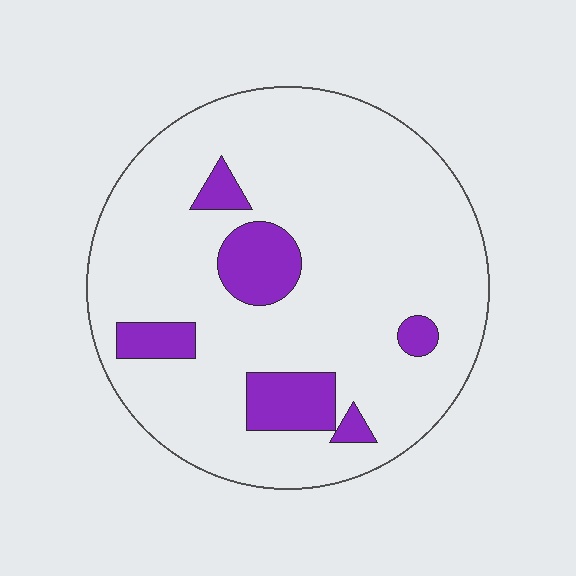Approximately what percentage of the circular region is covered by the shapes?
Approximately 15%.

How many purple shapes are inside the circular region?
6.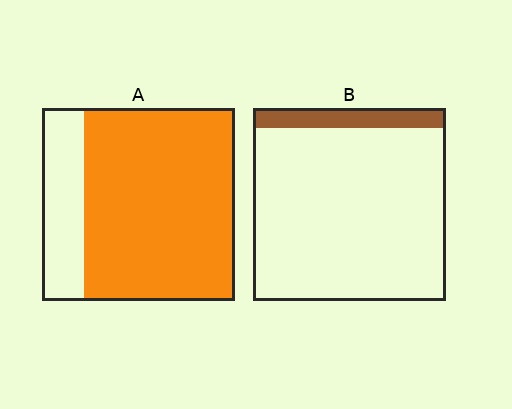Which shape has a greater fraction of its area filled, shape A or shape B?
Shape A.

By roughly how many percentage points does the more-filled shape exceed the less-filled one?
By roughly 70 percentage points (A over B).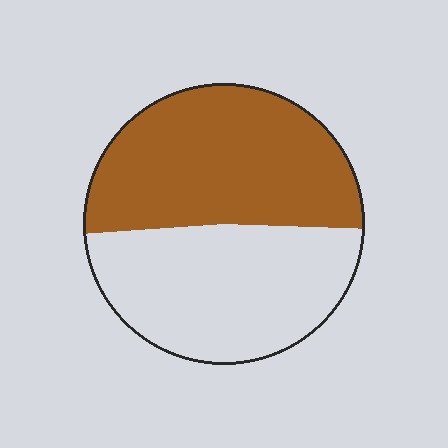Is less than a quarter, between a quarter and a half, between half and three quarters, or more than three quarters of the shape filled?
Between half and three quarters.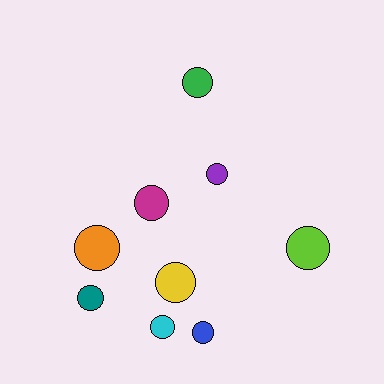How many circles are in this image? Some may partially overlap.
There are 9 circles.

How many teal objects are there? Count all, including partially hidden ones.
There is 1 teal object.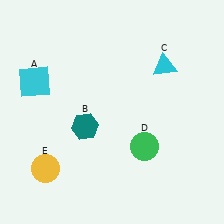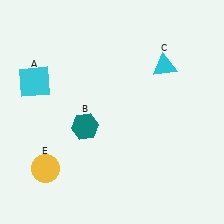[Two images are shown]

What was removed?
The green circle (D) was removed in Image 2.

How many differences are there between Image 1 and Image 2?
There is 1 difference between the two images.